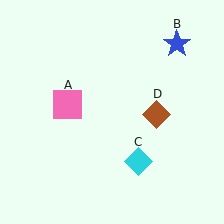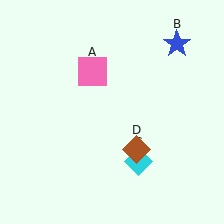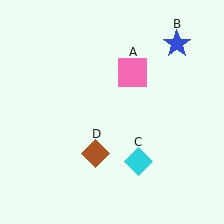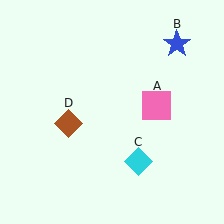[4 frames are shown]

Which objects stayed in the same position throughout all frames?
Blue star (object B) and cyan diamond (object C) remained stationary.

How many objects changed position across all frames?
2 objects changed position: pink square (object A), brown diamond (object D).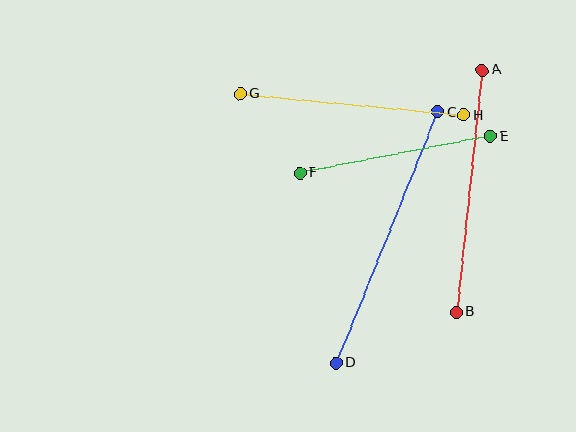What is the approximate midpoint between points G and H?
The midpoint is at approximately (352, 105) pixels.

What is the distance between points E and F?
The distance is approximately 194 pixels.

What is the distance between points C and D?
The distance is approximately 271 pixels.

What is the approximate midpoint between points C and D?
The midpoint is at approximately (387, 237) pixels.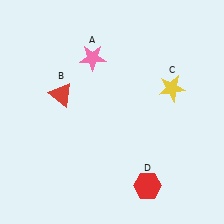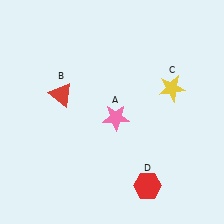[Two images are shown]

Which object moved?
The pink star (A) moved down.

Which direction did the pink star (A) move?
The pink star (A) moved down.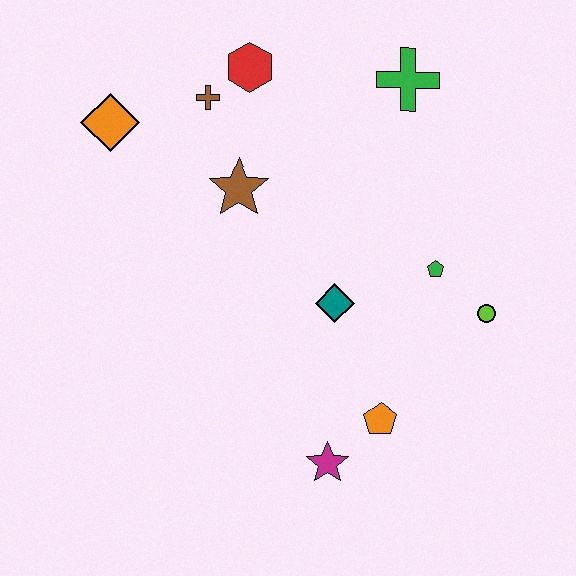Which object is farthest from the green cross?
The magenta star is farthest from the green cross.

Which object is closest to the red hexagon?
The brown cross is closest to the red hexagon.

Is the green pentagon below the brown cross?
Yes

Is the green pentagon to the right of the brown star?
Yes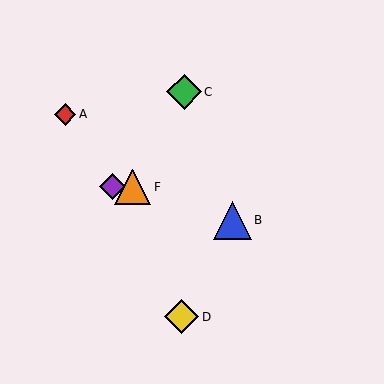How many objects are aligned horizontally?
2 objects (E, F) are aligned horizontally.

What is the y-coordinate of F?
Object F is at y≈187.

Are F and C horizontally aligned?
No, F is at y≈187 and C is at y≈92.